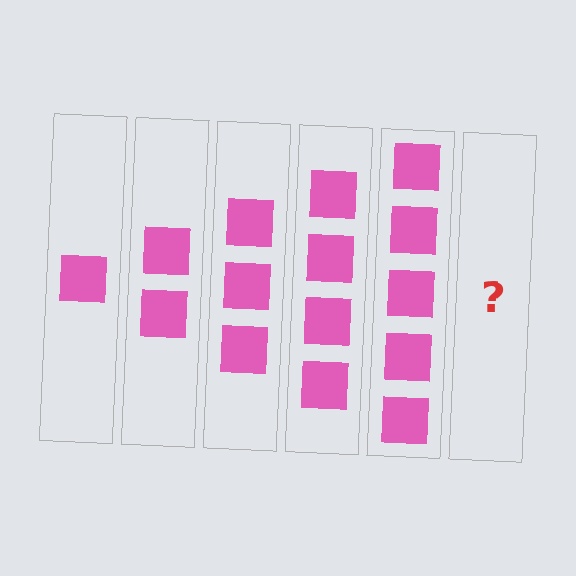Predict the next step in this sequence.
The next step is 6 squares.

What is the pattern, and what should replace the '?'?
The pattern is that each step adds one more square. The '?' should be 6 squares.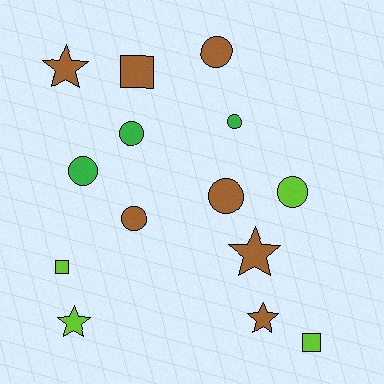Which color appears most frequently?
Brown, with 7 objects.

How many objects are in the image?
There are 14 objects.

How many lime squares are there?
There are 2 lime squares.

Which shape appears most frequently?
Circle, with 7 objects.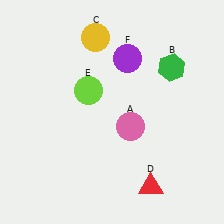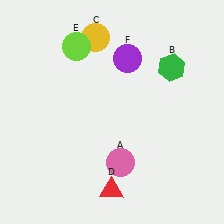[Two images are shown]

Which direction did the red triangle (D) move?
The red triangle (D) moved left.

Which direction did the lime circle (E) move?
The lime circle (E) moved up.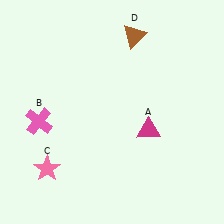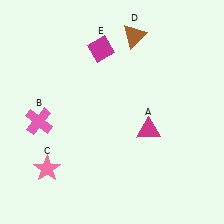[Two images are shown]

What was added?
A magenta diamond (E) was added in Image 2.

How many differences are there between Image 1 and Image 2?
There is 1 difference between the two images.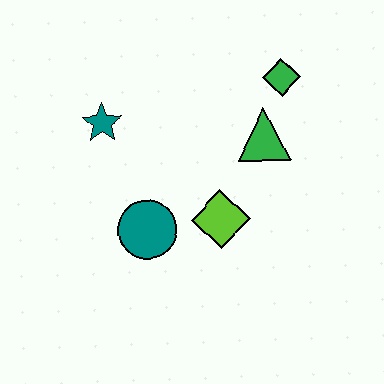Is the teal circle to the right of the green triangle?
No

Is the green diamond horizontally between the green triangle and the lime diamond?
No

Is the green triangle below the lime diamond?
No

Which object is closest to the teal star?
The teal circle is closest to the teal star.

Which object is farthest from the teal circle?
The green diamond is farthest from the teal circle.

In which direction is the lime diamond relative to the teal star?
The lime diamond is to the right of the teal star.